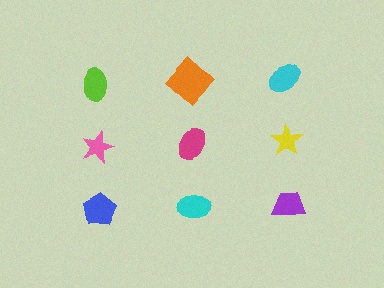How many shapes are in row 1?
3 shapes.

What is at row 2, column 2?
A magenta ellipse.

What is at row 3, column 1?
A blue pentagon.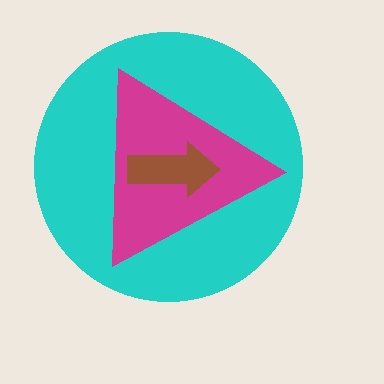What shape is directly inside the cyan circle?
The magenta triangle.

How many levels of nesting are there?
3.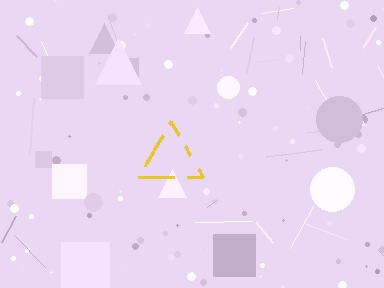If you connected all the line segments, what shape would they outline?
They would outline a triangle.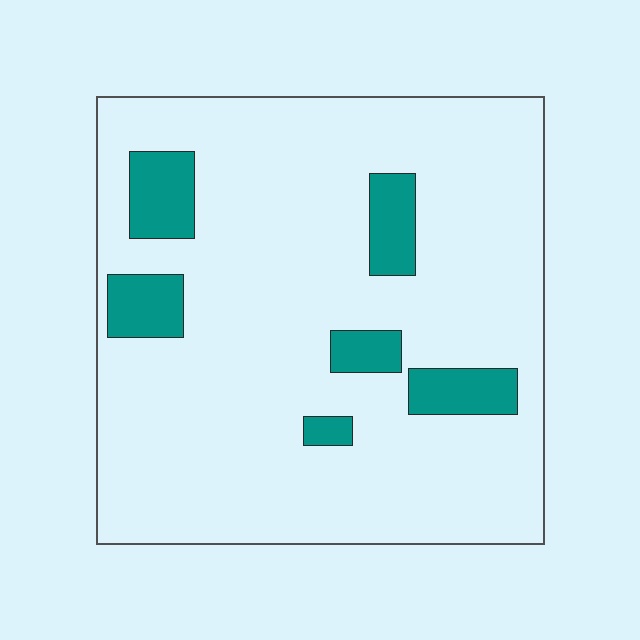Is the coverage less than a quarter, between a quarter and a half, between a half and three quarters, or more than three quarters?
Less than a quarter.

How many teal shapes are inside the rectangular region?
6.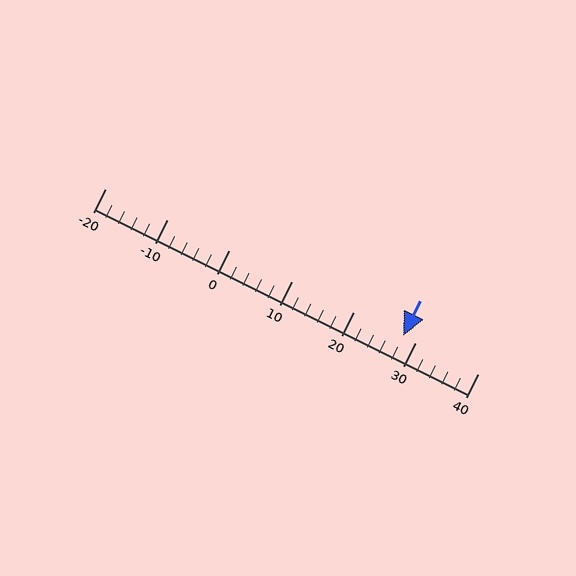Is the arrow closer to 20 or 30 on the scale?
The arrow is closer to 30.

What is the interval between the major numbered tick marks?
The major tick marks are spaced 10 units apart.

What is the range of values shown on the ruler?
The ruler shows values from -20 to 40.